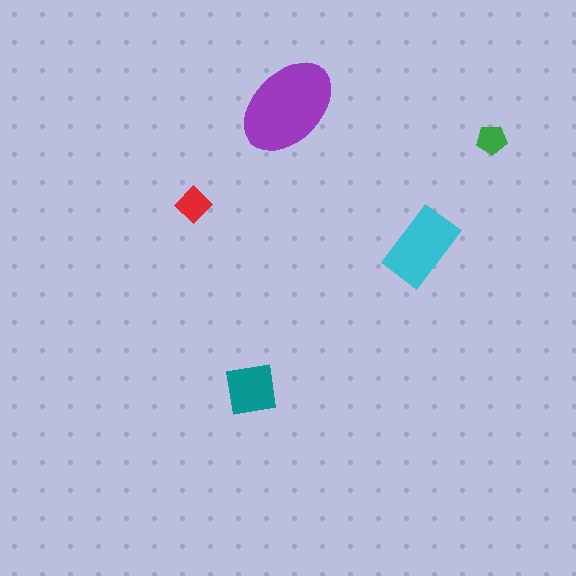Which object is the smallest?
The green pentagon.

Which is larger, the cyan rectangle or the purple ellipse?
The purple ellipse.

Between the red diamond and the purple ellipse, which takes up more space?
The purple ellipse.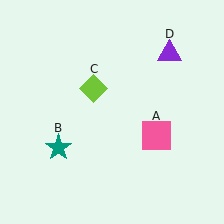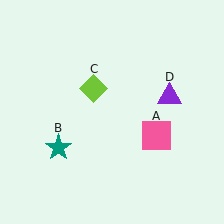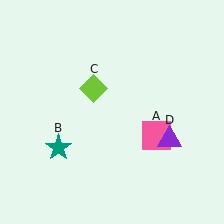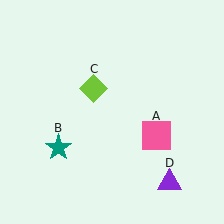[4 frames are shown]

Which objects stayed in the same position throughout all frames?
Pink square (object A) and teal star (object B) and lime diamond (object C) remained stationary.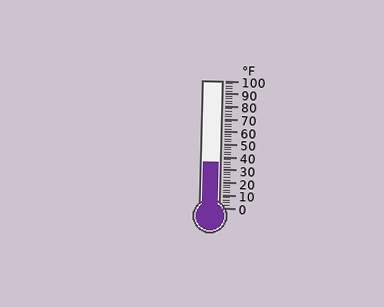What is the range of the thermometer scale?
The thermometer scale ranges from 0°F to 100°F.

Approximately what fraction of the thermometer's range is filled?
The thermometer is filled to approximately 35% of its range.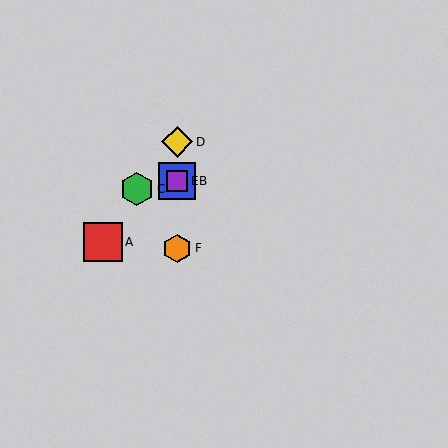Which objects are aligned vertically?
Objects B, D, E, F are aligned vertically.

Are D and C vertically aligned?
No, D is at x≈177 and C is at x≈137.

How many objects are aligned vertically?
4 objects (B, D, E, F) are aligned vertically.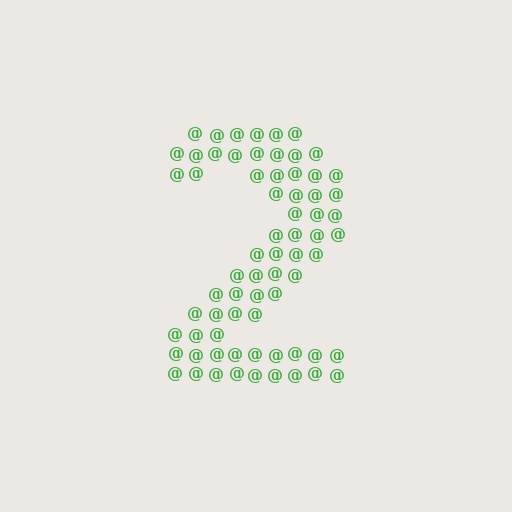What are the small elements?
The small elements are at signs.